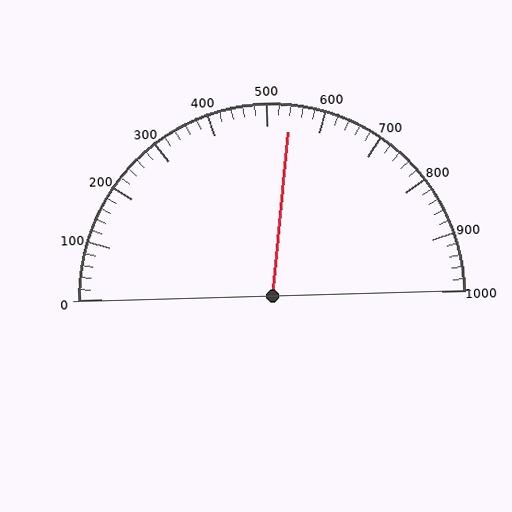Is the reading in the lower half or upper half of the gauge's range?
The reading is in the upper half of the range (0 to 1000).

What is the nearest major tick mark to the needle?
The nearest major tick mark is 500.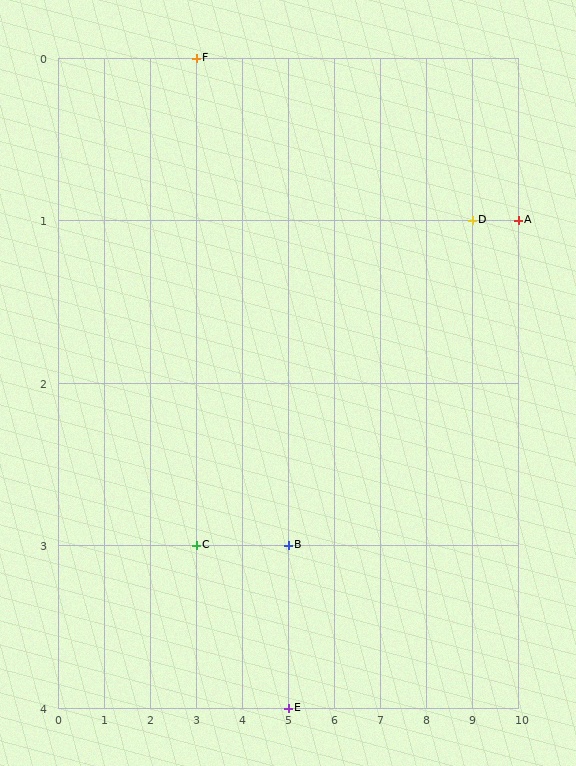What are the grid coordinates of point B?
Point B is at grid coordinates (5, 3).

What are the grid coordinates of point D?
Point D is at grid coordinates (9, 1).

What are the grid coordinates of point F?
Point F is at grid coordinates (3, 0).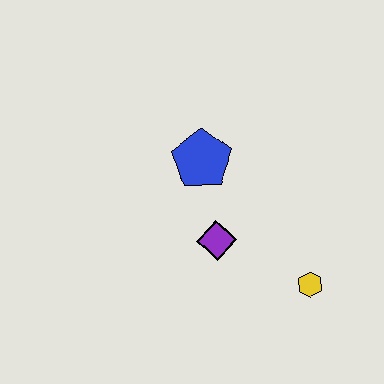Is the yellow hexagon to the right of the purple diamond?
Yes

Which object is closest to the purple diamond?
The blue pentagon is closest to the purple diamond.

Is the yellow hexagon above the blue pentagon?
No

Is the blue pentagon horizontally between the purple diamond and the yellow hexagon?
No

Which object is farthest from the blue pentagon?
The yellow hexagon is farthest from the blue pentagon.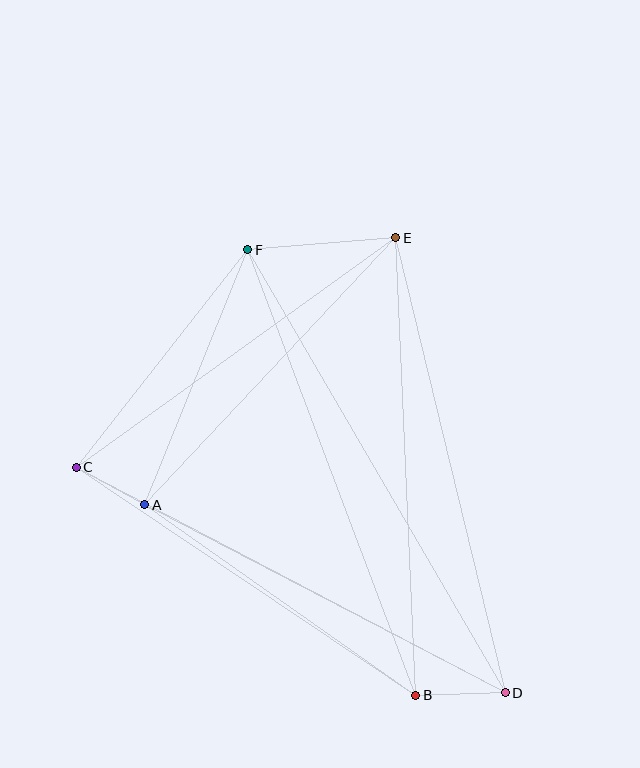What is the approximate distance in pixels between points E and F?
The distance between E and F is approximately 148 pixels.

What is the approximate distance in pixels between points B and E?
The distance between B and E is approximately 458 pixels.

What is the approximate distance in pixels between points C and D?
The distance between C and D is approximately 485 pixels.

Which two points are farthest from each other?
Points D and F are farthest from each other.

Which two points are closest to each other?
Points A and C are closest to each other.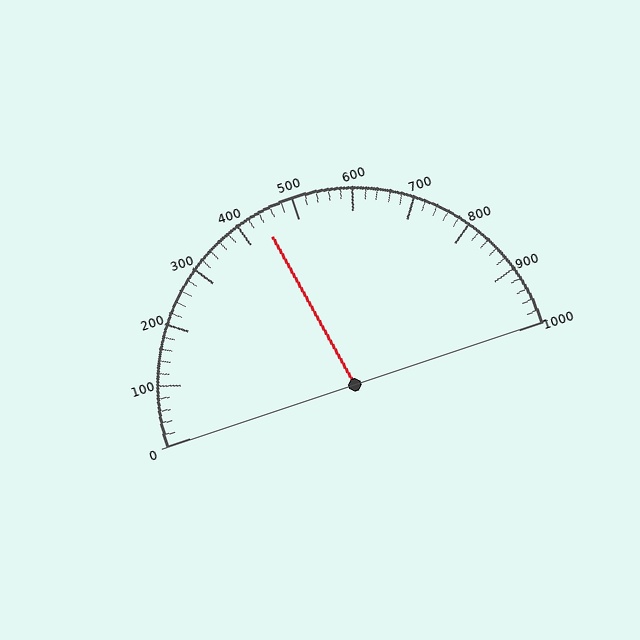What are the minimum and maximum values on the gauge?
The gauge ranges from 0 to 1000.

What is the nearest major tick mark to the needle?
The nearest major tick mark is 400.